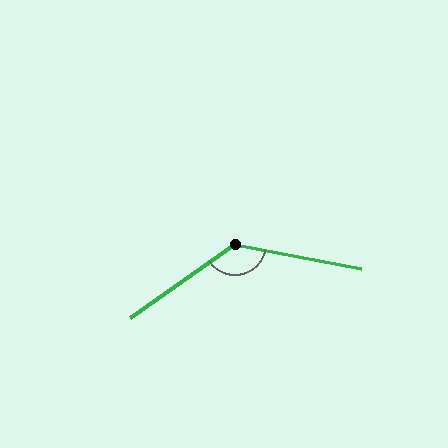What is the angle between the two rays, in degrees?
Approximately 134 degrees.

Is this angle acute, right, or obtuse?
It is obtuse.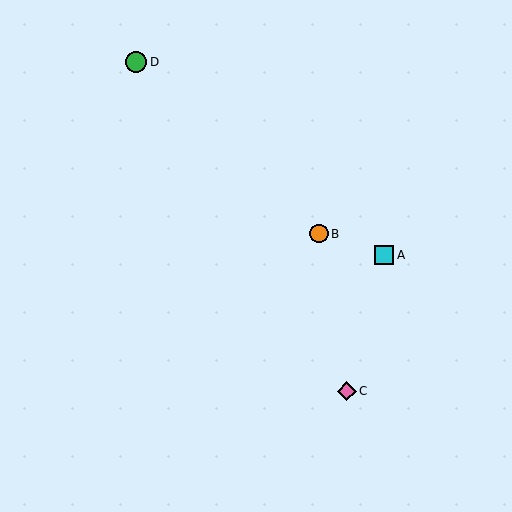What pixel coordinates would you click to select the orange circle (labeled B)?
Click at (319, 234) to select the orange circle B.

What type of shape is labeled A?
Shape A is a cyan square.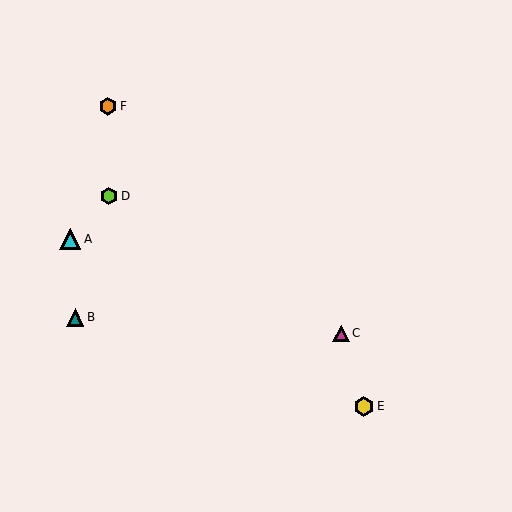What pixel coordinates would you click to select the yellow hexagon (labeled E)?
Click at (364, 406) to select the yellow hexagon E.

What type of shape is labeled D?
Shape D is a lime hexagon.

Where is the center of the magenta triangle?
The center of the magenta triangle is at (341, 333).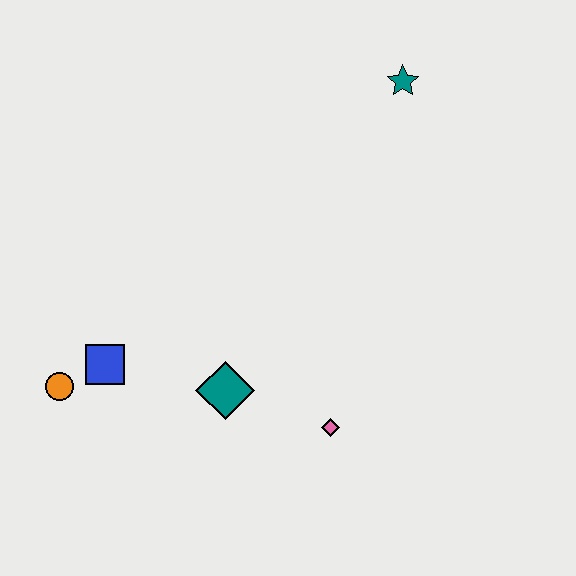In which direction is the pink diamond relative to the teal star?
The pink diamond is below the teal star.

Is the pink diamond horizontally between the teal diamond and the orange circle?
No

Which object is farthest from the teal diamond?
The teal star is farthest from the teal diamond.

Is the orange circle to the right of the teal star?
No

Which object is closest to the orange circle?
The blue square is closest to the orange circle.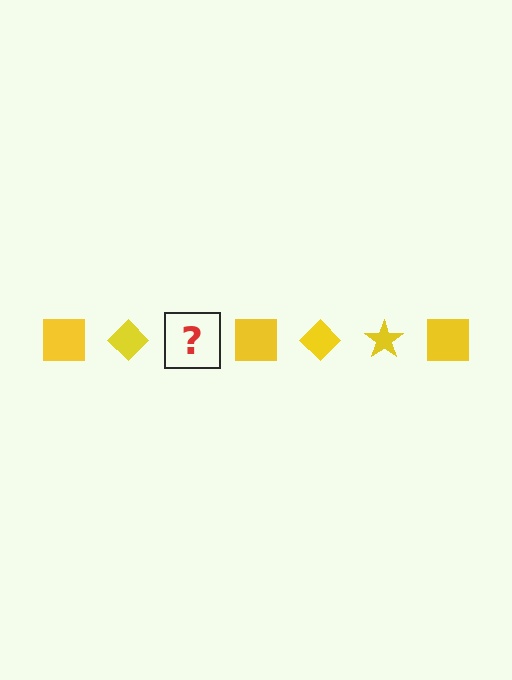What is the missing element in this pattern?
The missing element is a yellow star.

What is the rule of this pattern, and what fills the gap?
The rule is that the pattern cycles through square, diamond, star shapes in yellow. The gap should be filled with a yellow star.